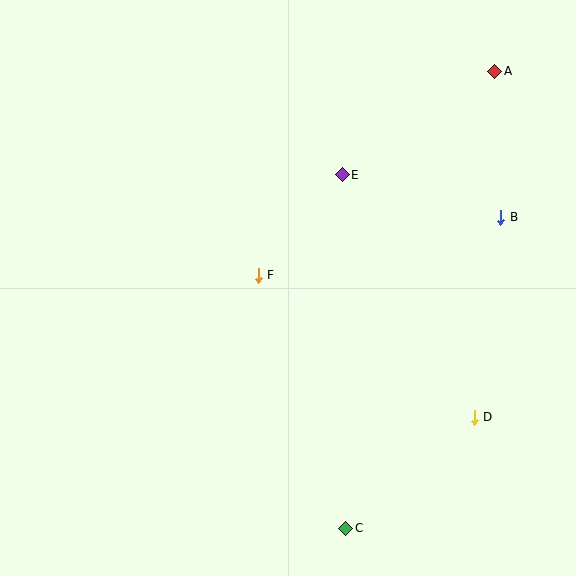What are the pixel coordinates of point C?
Point C is at (346, 528).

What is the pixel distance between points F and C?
The distance between F and C is 268 pixels.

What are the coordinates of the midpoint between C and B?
The midpoint between C and B is at (423, 373).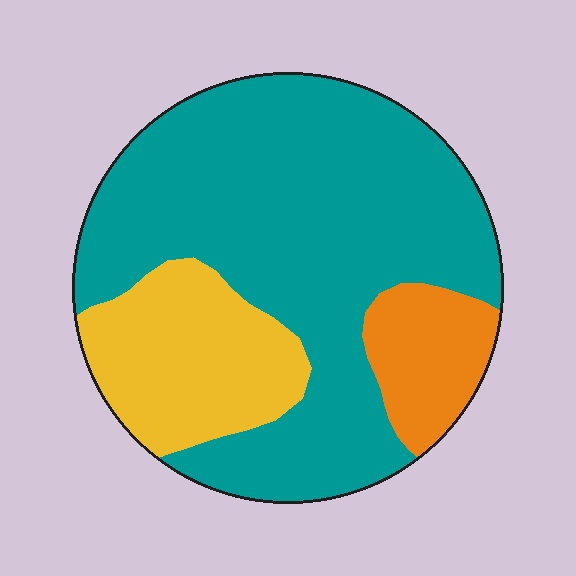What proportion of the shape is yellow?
Yellow takes up between a sixth and a third of the shape.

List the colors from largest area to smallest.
From largest to smallest: teal, yellow, orange.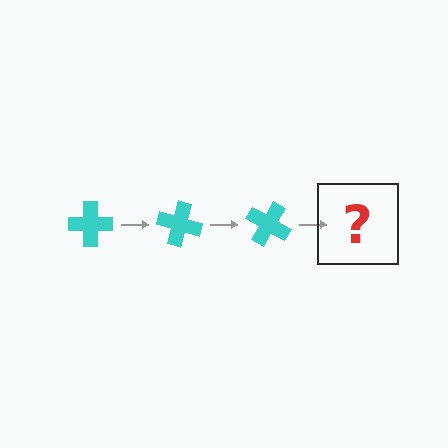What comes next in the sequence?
The next element should be a cyan cross rotated 45 degrees.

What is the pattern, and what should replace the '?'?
The pattern is that the cross rotates 15 degrees each step. The '?' should be a cyan cross rotated 45 degrees.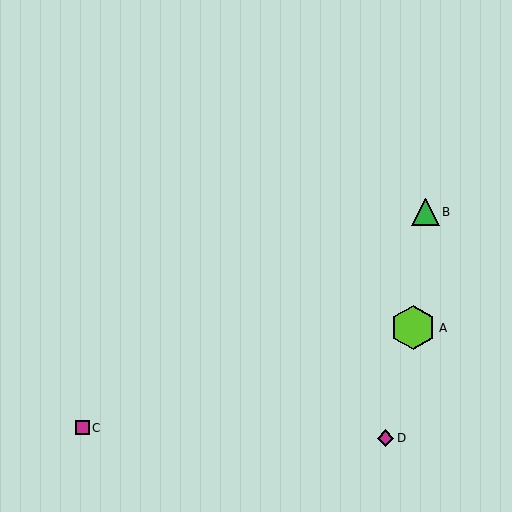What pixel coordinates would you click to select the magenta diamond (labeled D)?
Click at (385, 438) to select the magenta diamond D.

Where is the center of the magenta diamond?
The center of the magenta diamond is at (385, 438).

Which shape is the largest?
The lime hexagon (labeled A) is the largest.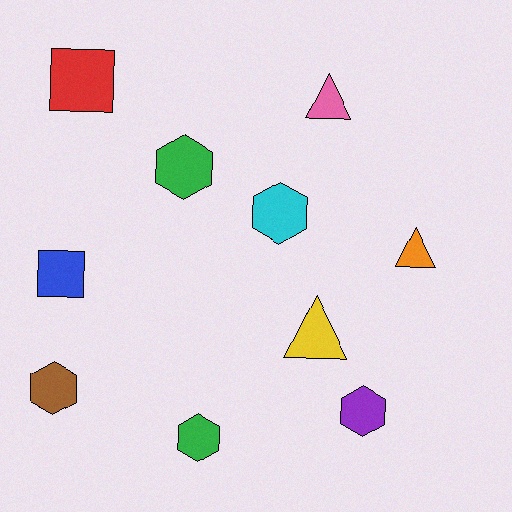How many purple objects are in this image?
There is 1 purple object.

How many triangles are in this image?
There are 3 triangles.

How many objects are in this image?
There are 10 objects.